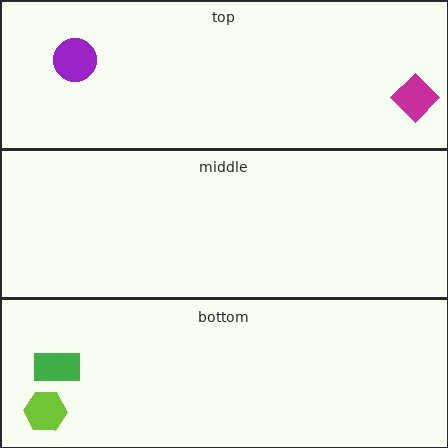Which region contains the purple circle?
The top region.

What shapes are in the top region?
The magenta diamond, the purple circle.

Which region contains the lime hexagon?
The bottom region.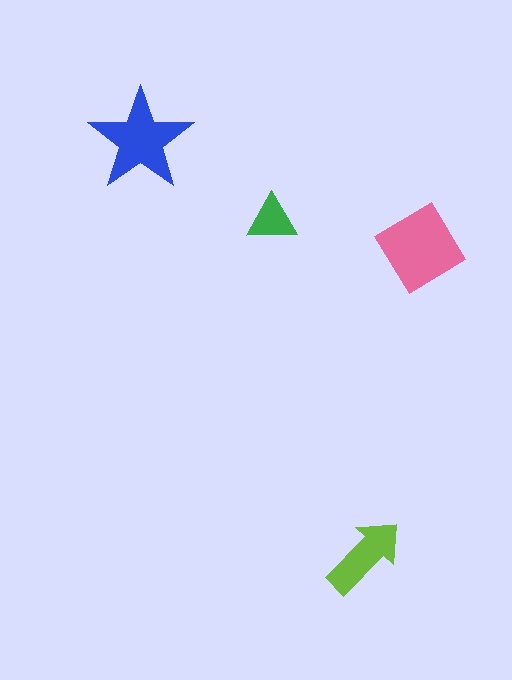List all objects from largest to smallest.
The pink diamond, the blue star, the lime arrow, the green triangle.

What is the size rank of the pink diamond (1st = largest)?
1st.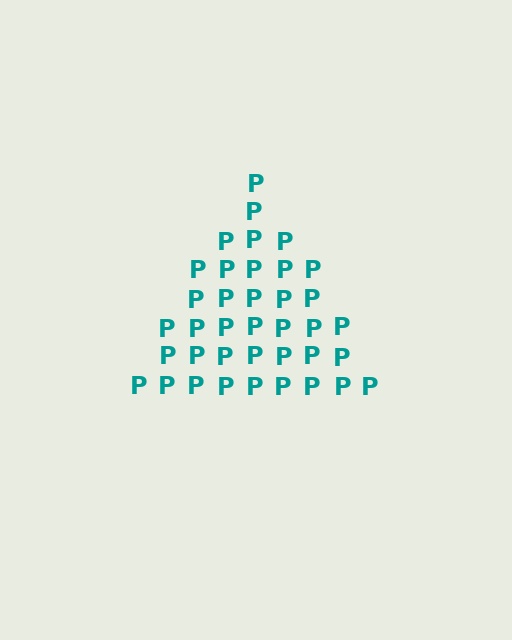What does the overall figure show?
The overall figure shows a triangle.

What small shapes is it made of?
It is made of small letter P's.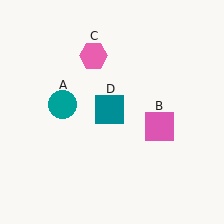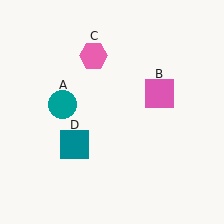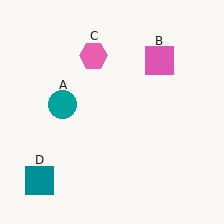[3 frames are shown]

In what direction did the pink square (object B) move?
The pink square (object B) moved up.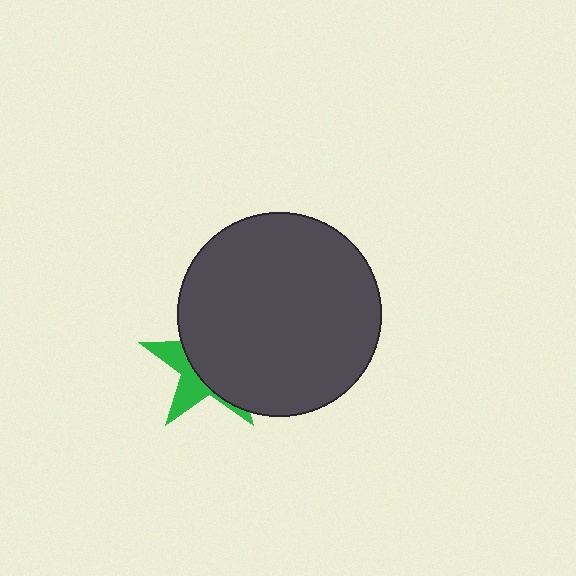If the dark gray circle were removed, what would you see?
You would see the complete green star.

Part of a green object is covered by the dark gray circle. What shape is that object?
It is a star.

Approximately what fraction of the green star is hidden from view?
Roughly 66% of the green star is hidden behind the dark gray circle.